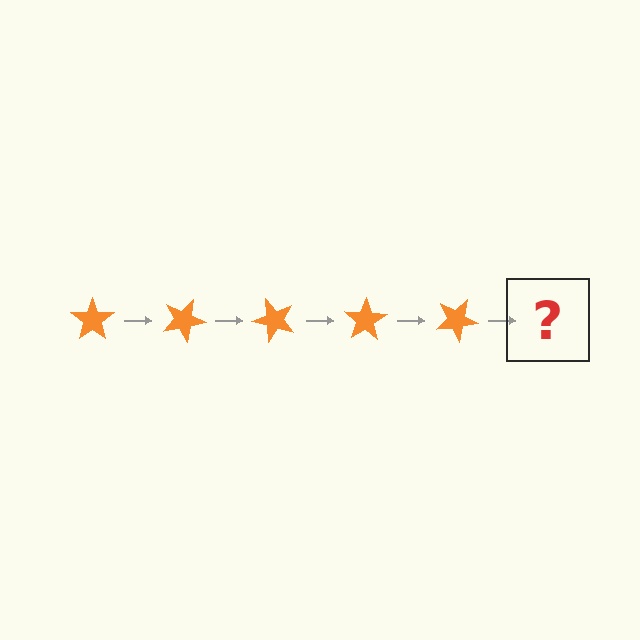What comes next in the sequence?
The next element should be an orange star rotated 125 degrees.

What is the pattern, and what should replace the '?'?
The pattern is that the star rotates 25 degrees each step. The '?' should be an orange star rotated 125 degrees.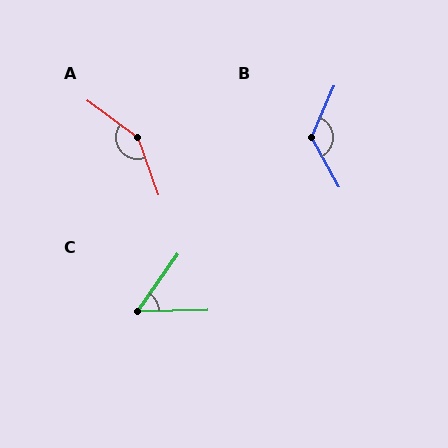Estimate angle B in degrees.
Approximately 127 degrees.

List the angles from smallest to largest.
C (54°), B (127°), A (146°).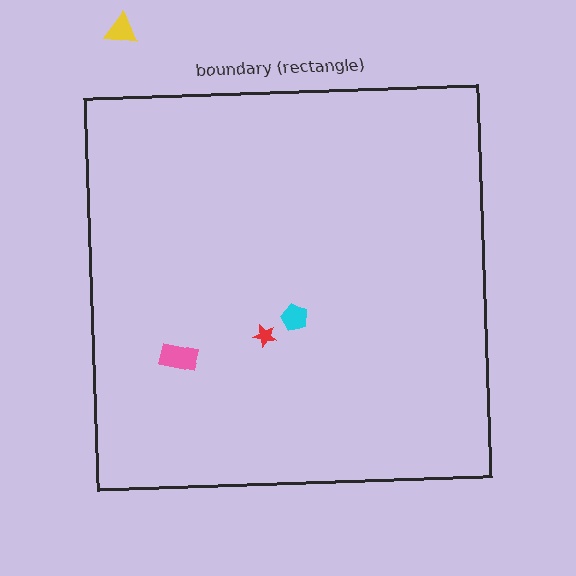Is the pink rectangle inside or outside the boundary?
Inside.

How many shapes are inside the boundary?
3 inside, 1 outside.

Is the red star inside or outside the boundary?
Inside.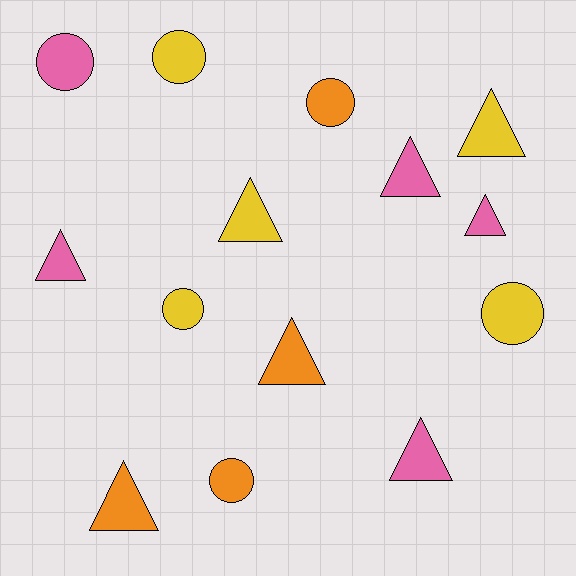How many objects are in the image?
There are 14 objects.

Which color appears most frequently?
Yellow, with 5 objects.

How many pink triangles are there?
There are 4 pink triangles.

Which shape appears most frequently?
Triangle, with 8 objects.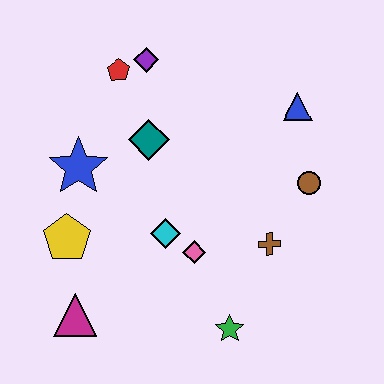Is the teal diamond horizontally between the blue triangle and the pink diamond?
No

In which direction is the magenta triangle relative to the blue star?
The magenta triangle is below the blue star.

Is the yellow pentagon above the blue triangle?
No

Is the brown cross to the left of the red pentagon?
No